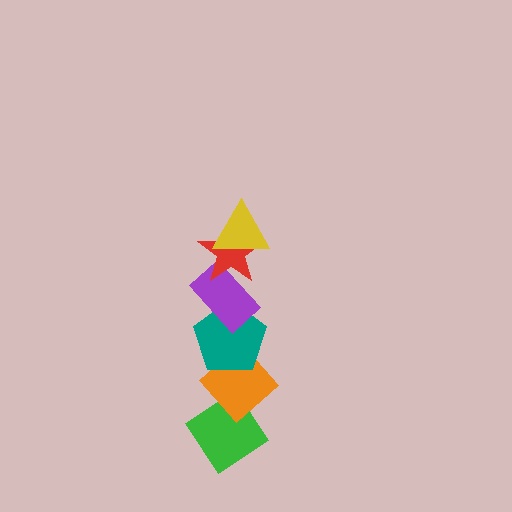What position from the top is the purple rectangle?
The purple rectangle is 3rd from the top.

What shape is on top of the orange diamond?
The teal pentagon is on top of the orange diamond.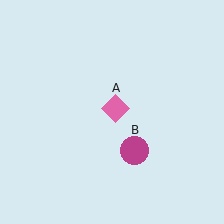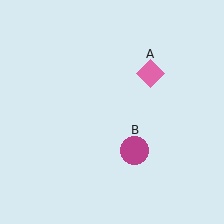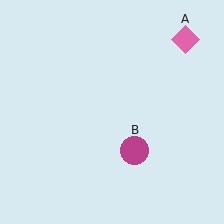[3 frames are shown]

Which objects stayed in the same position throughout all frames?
Magenta circle (object B) remained stationary.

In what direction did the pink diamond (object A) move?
The pink diamond (object A) moved up and to the right.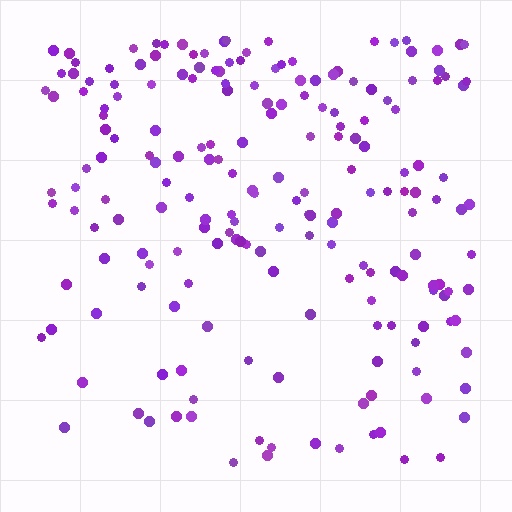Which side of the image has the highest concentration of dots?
The top.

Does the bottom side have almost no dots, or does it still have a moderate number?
Still a moderate number, just noticeably fewer than the top.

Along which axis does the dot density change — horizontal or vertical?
Vertical.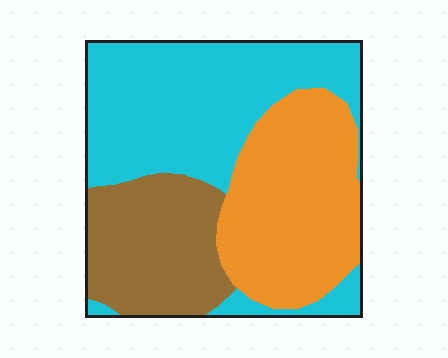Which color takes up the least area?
Brown, at roughly 25%.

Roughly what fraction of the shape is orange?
Orange takes up between a sixth and a third of the shape.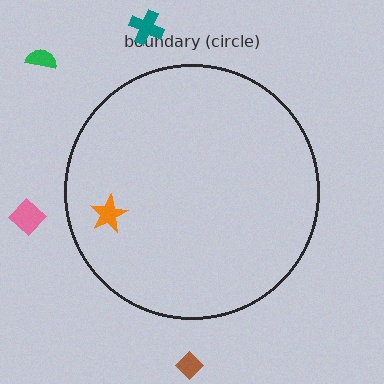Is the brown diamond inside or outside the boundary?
Outside.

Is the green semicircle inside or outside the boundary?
Outside.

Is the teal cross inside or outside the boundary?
Outside.